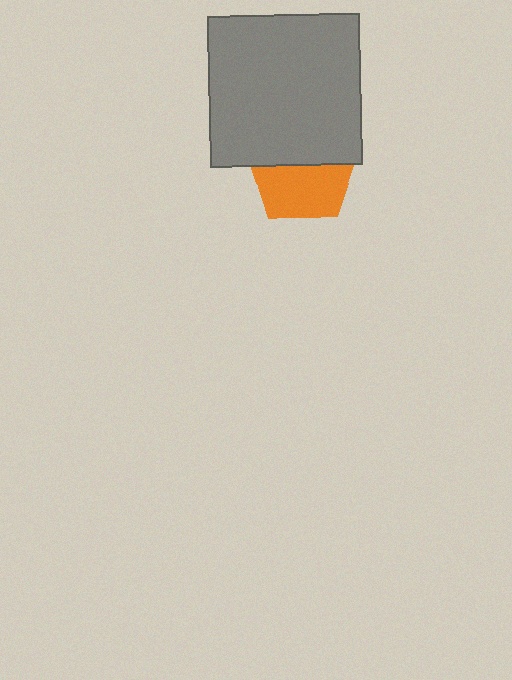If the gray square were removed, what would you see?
You would see the complete orange pentagon.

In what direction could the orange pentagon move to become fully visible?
The orange pentagon could move down. That would shift it out from behind the gray square entirely.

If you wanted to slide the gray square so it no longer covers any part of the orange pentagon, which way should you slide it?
Slide it up — that is the most direct way to separate the two shapes.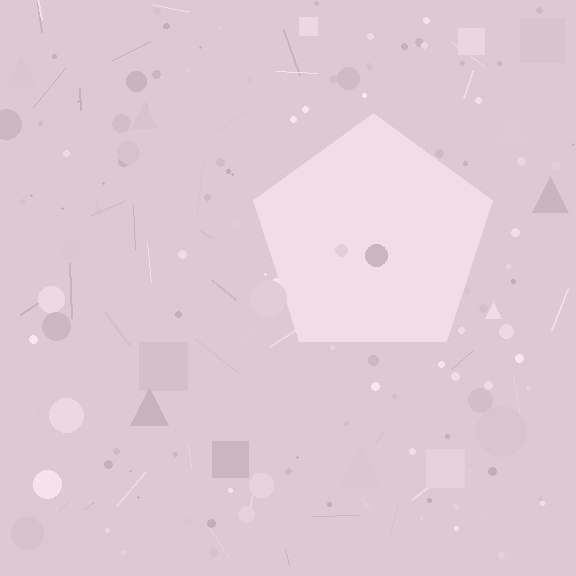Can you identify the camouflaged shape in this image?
The camouflaged shape is a pentagon.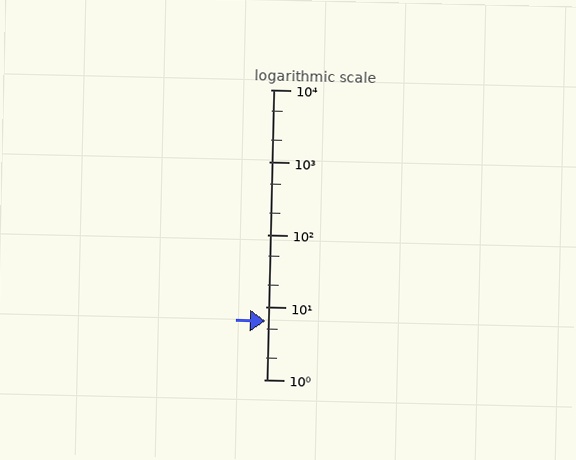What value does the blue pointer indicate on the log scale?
The pointer indicates approximately 6.5.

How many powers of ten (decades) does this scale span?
The scale spans 4 decades, from 1 to 10000.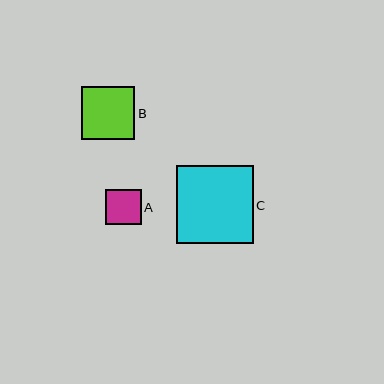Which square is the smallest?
Square A is the smallest with a size of approximately 36 pixels.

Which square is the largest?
Square C is the largest with a size of approximately 77 pixels.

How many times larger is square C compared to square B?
Square C is approximately 1.5 times the size of square B.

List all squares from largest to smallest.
From largest to smallest: C, B, A.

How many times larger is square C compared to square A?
Square C is approximately 2.2 times the size of square A.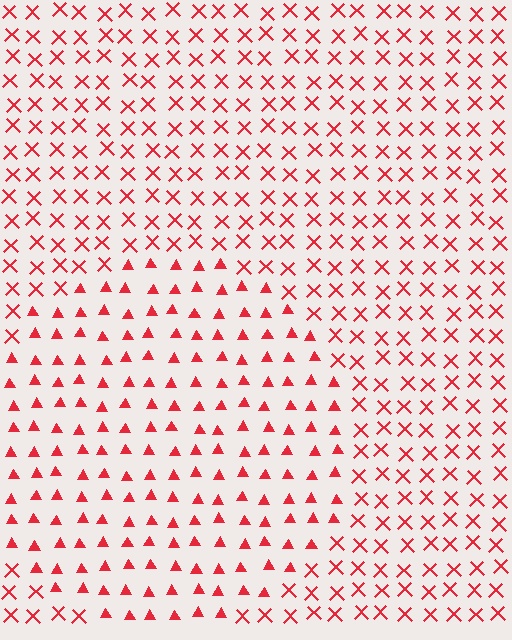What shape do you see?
I see a circle.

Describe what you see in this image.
The image is filled with small red elements arranged in a uniform grid. A circle-shaped region contains triangles, while the surrounding area contains X marks. The boundary is defined purely by the change in element shape.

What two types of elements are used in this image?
The image uses triangles inside the circle region and X marks outside it.